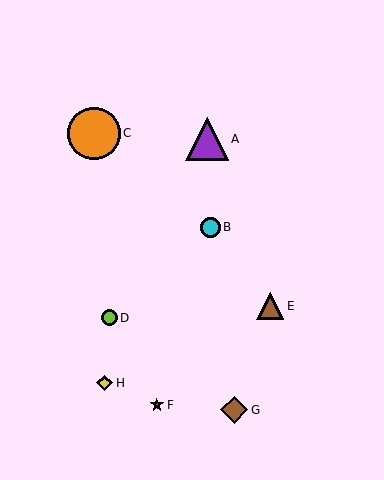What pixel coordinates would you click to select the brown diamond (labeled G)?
Click at (234, 410) to select the brown diamond G.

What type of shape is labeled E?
Shape E is a brown triangle.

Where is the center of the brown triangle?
The center of the brown triangle is at (270, 306).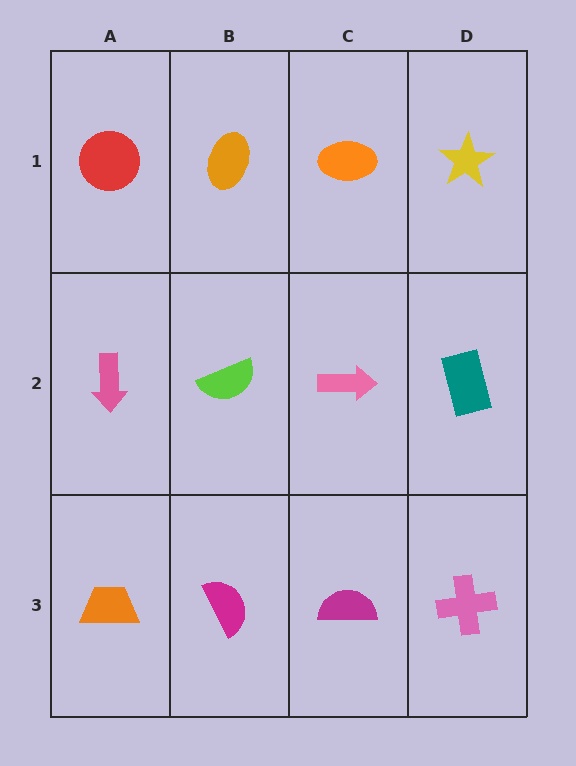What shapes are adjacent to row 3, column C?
A pink arrow (row 2, column C), a magenta semicircle (row 3, column B), a pink cross (row 3, column D).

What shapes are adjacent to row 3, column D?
A teal rectangle (row 2, column D), a magenta semicircle (row 3, column C).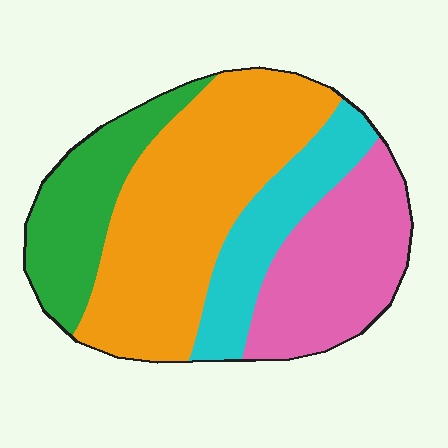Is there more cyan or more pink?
Pink.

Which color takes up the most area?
Orange, at roughly 40%.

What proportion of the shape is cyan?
Cyan takes up less than a quarter of the shape.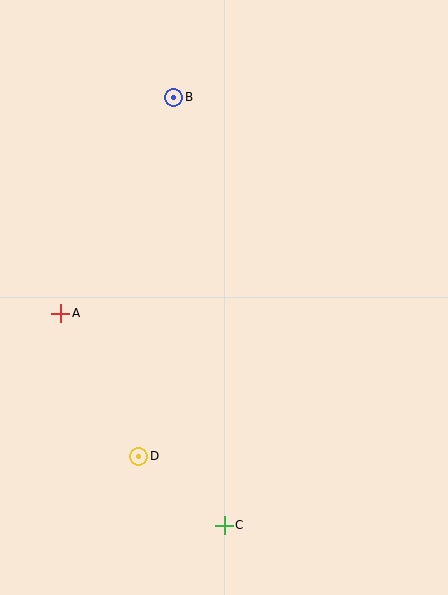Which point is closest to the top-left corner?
Point B is closest to the top-left corner.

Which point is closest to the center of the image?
Point A at (61, 313) is closest to the center.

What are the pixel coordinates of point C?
Point C is at (224, 525).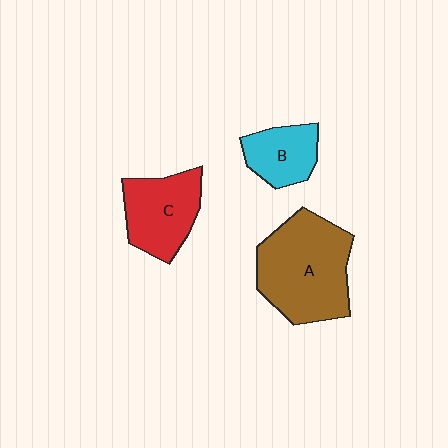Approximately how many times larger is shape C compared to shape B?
Approximately 1.4 times.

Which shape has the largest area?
Shape A (brown).